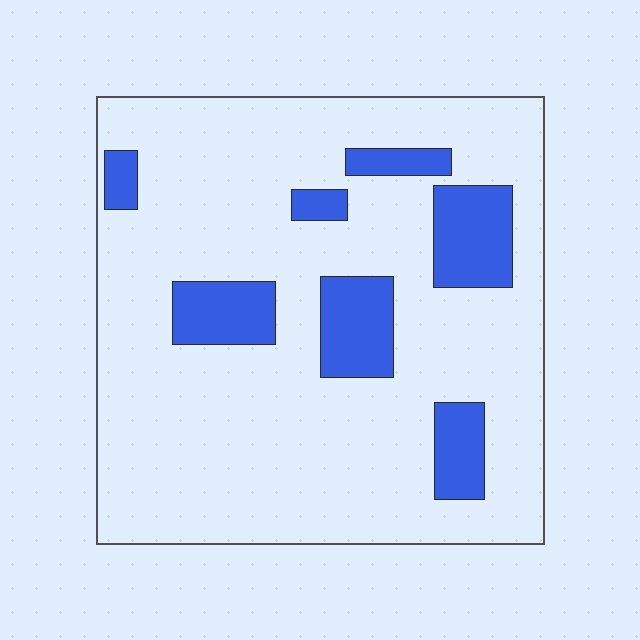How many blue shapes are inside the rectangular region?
7.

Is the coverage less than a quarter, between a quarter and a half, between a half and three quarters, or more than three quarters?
Less than a quarter.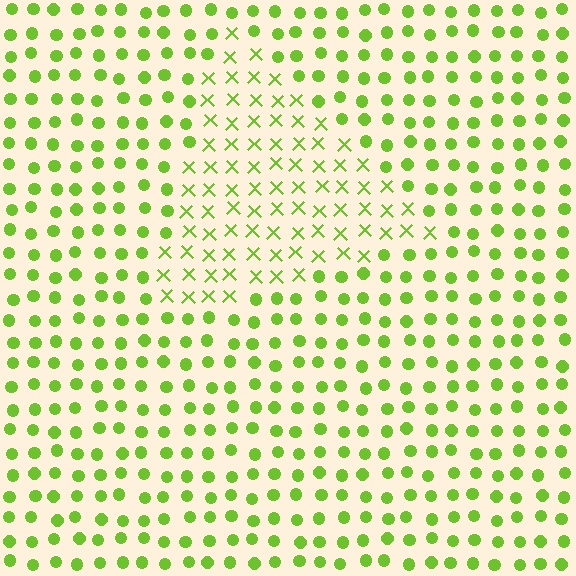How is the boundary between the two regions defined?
The boundary is defined by a change in element shape: X marks inside vs. circles outside. All elements share the same color and spacing.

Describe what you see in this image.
The image is filled with small lime elements arranged in a uniform grid. A triangle-shaped region contains X marks, while the surrounding area contains circles. The boundary is defined purely by the change in element shape.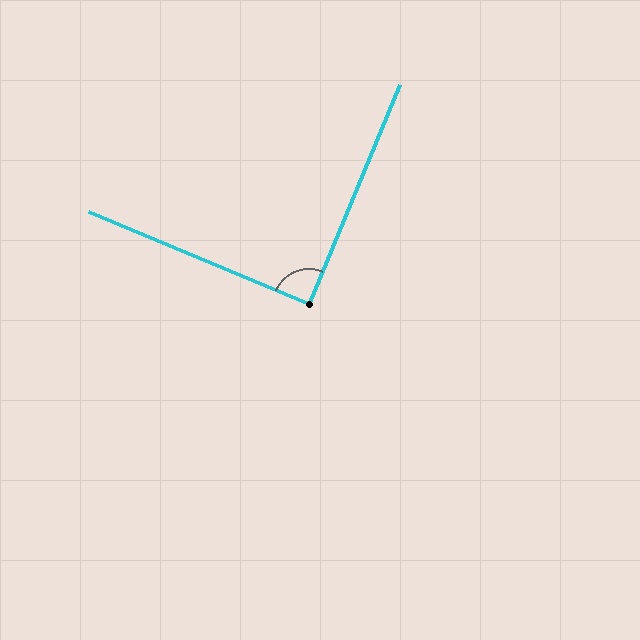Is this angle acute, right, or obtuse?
It is approximately a right angle.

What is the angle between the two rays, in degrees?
Approximately 90 degrees.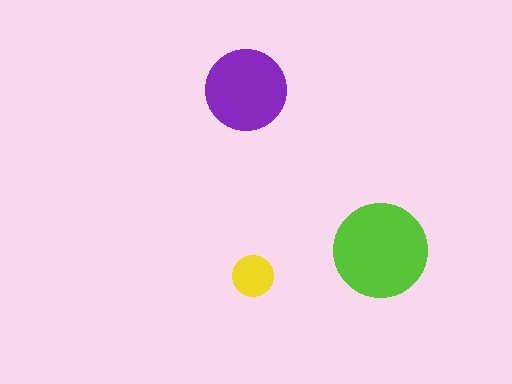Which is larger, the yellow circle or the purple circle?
The purple one.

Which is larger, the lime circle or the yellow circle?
The lime one.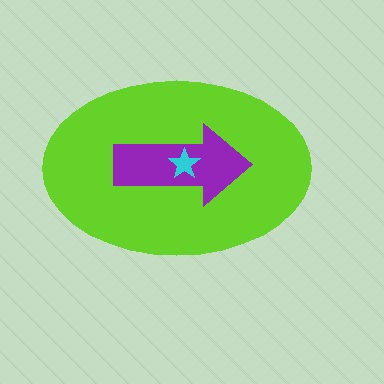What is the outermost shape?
The lime ellipse.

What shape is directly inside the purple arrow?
The cyan star.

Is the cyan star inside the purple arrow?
Yes.